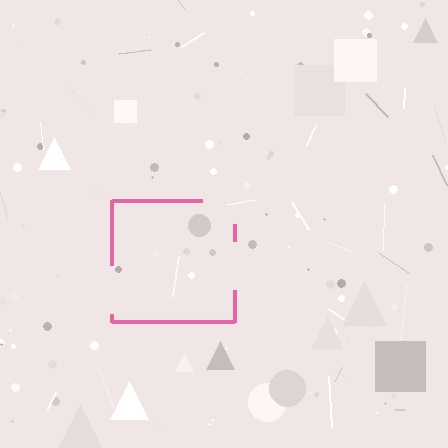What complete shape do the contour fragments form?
The contour fragments form a square.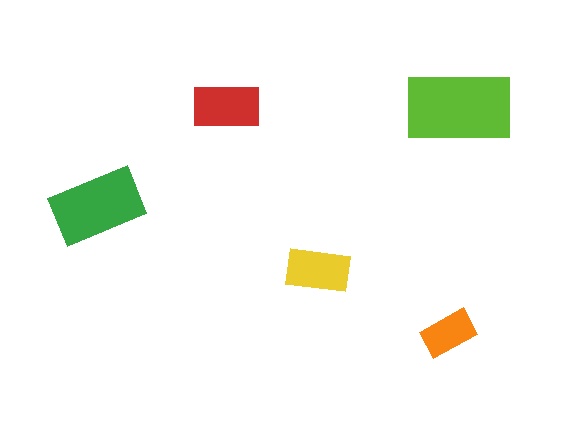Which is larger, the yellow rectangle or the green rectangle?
The green one.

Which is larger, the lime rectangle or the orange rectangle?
The lime one.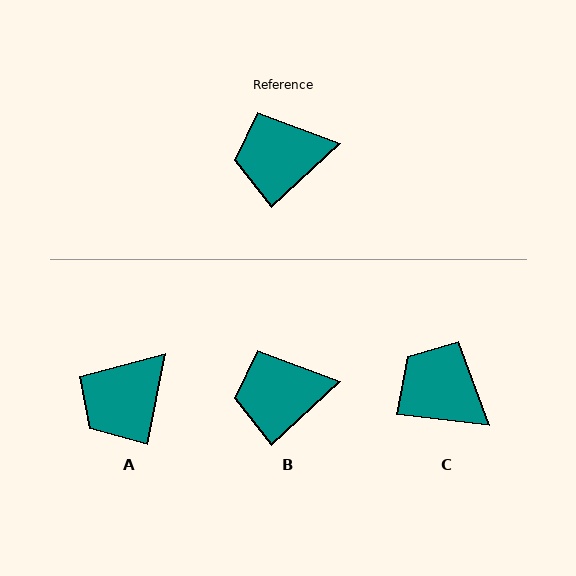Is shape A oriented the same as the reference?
No, it is off by about 36 degrees.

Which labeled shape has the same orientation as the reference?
B.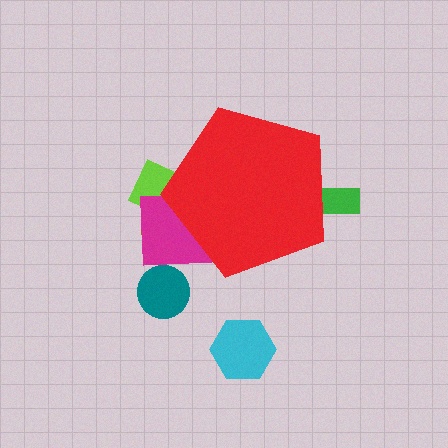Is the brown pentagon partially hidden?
Yes, the brown pentagon is partially hidden behind the red pentagon.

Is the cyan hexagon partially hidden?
No, the cyan hexagon is fully visible.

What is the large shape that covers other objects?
A red pentagon.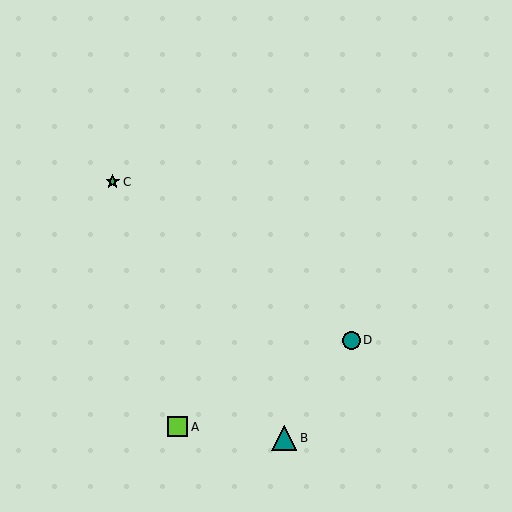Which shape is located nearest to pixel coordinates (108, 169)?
The green star (labeled C) at (113, 182) is nearest to that location.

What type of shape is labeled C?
Shape C is a green star.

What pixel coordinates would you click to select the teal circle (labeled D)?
Click at (351, 340) to select the teal circle D.